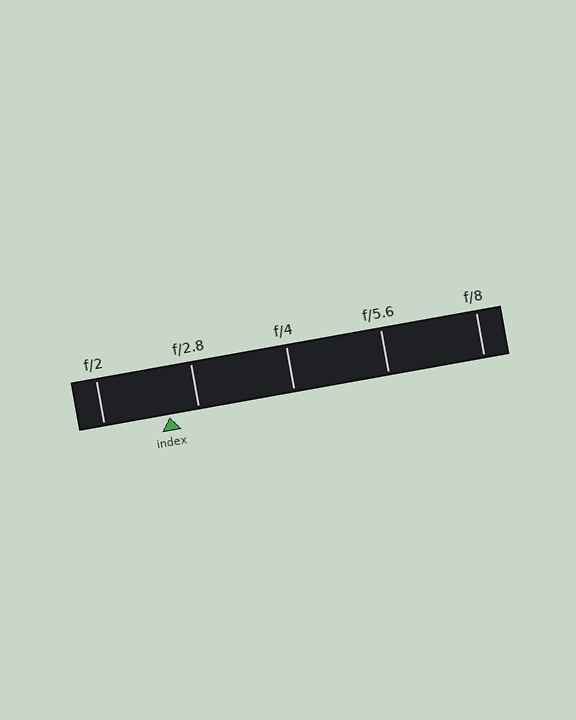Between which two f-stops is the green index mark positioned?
The index mark is between f/2 and f/2.8.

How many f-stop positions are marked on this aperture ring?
There are 5 f-stop positions marked.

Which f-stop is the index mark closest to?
The index mark is closest to f/2.8.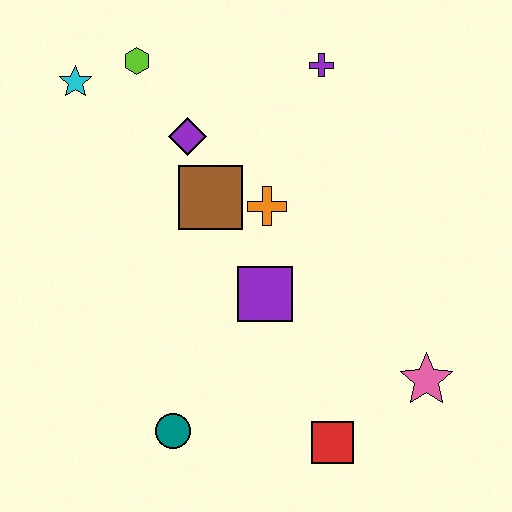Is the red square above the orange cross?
No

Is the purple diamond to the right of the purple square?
No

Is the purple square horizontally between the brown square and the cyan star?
No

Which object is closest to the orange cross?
The brown square is closest to the orange cross.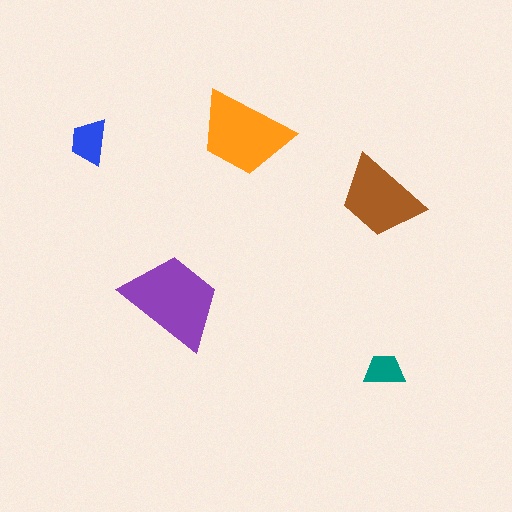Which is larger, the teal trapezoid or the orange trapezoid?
The orange one.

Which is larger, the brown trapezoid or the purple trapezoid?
The purple one.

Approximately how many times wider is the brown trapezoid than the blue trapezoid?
About 2 times wider.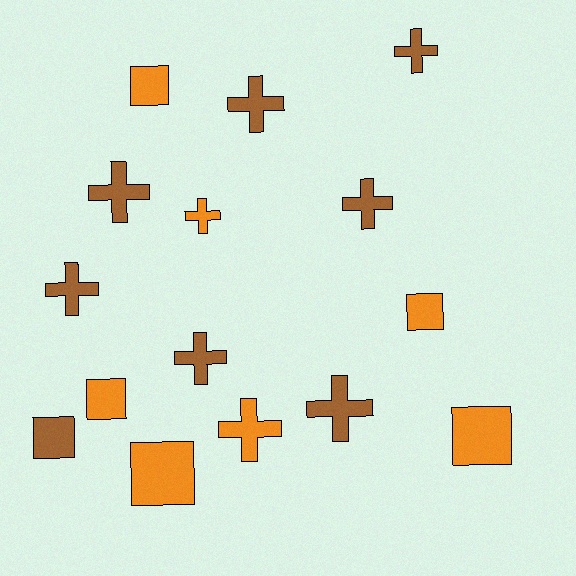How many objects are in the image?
There are 15 objects.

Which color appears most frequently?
Brown, with 8 objects.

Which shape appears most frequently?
Cross, with 9 objects.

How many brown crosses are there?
There are 7 brown crosses.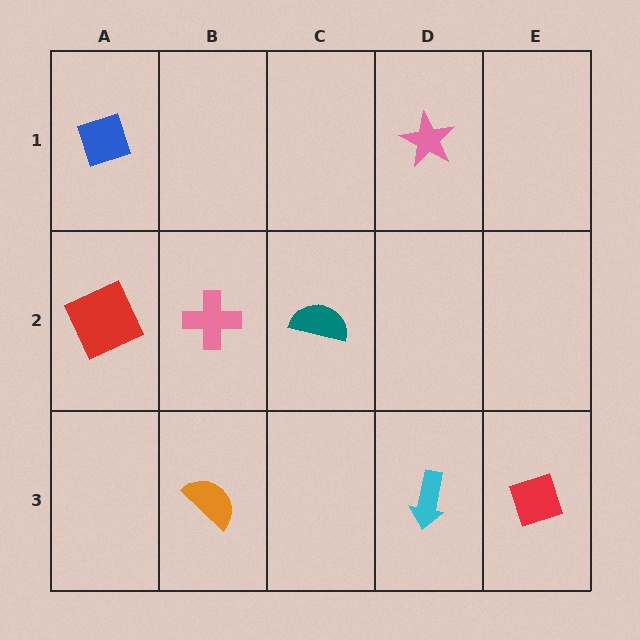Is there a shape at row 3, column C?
No, that cell is empty.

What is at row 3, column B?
An orange semicircle.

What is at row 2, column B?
A pink cross.